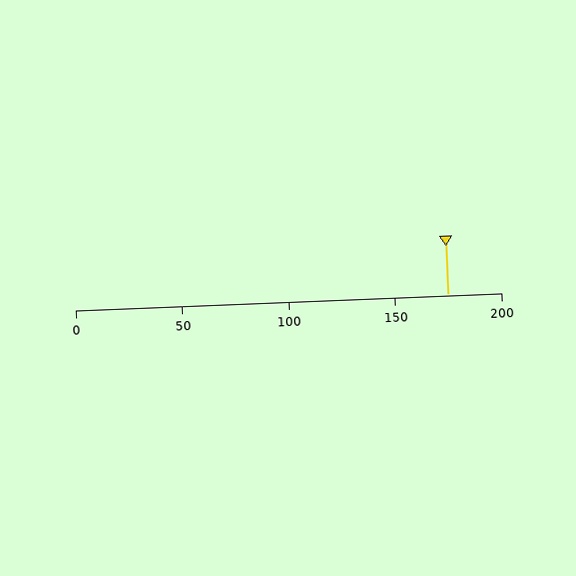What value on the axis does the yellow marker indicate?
The marker indicates approximately 175.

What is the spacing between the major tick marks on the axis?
The major ticks are spaced 50 apart.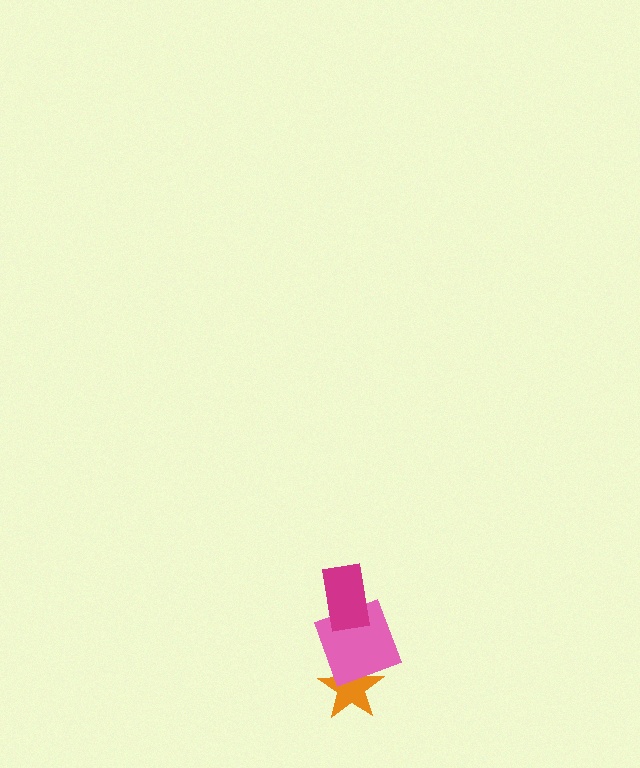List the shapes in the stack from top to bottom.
From top to bottom: the magenta rectangle, the pink square, the orange star.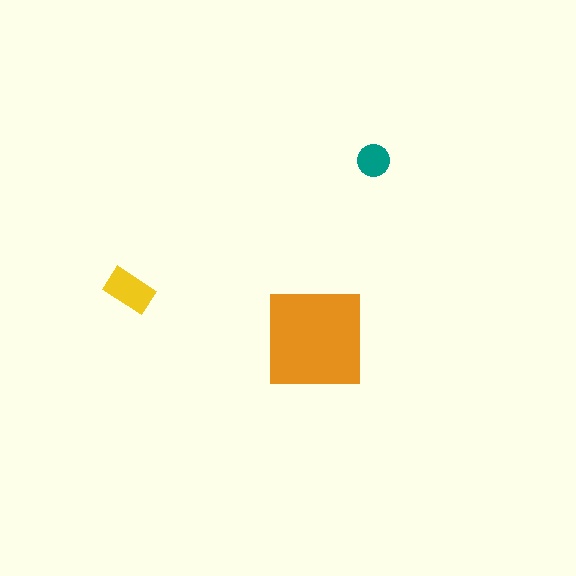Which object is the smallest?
The teal circle.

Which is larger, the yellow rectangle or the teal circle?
The yellow rectangle.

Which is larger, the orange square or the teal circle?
The orange square.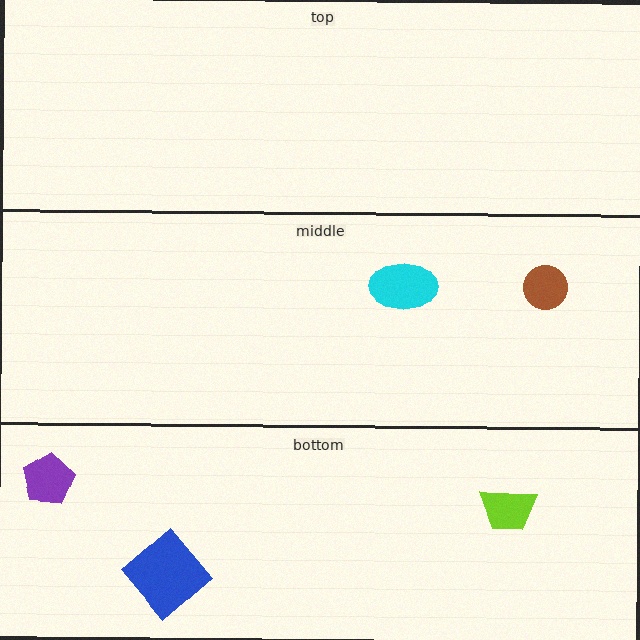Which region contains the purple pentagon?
The bottom region.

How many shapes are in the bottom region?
3.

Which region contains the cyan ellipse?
The middle region.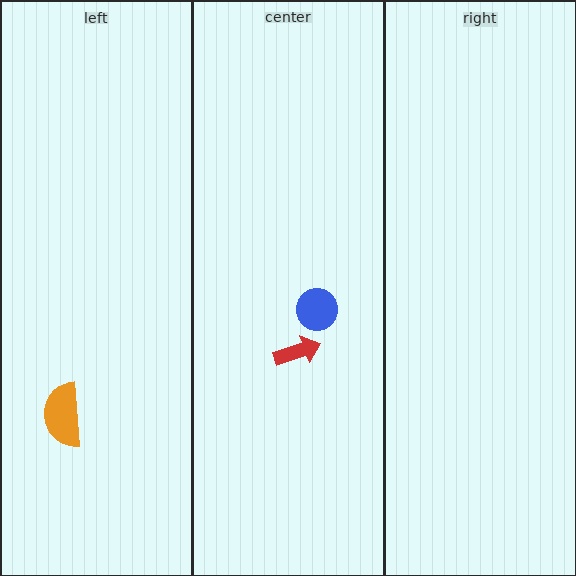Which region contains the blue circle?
The center region.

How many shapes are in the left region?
1.